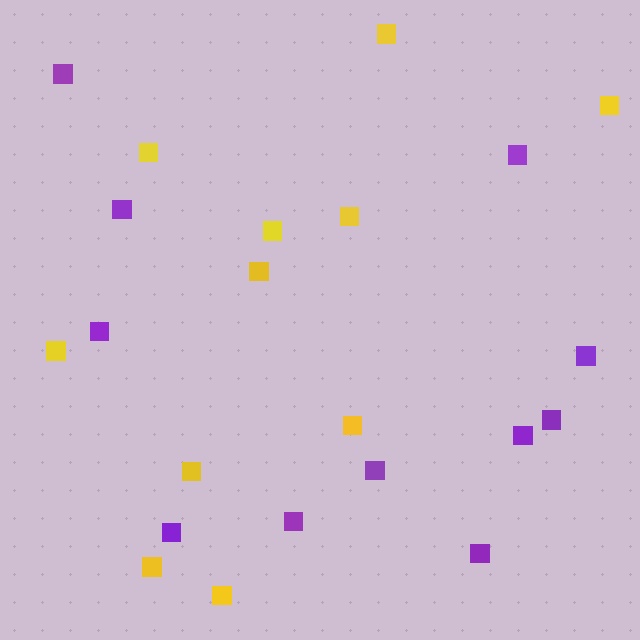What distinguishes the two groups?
There are 2 groups: one group of yellow squares (11) and one group of purple squares (11).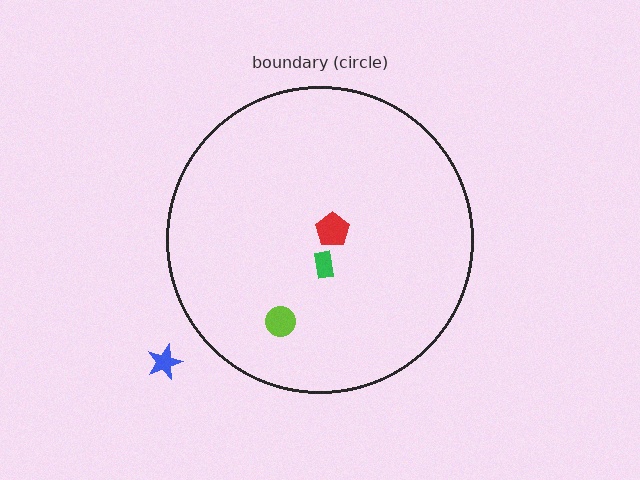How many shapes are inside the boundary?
3 inside, 1 outside.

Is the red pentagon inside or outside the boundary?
Inside.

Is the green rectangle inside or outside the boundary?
Inside.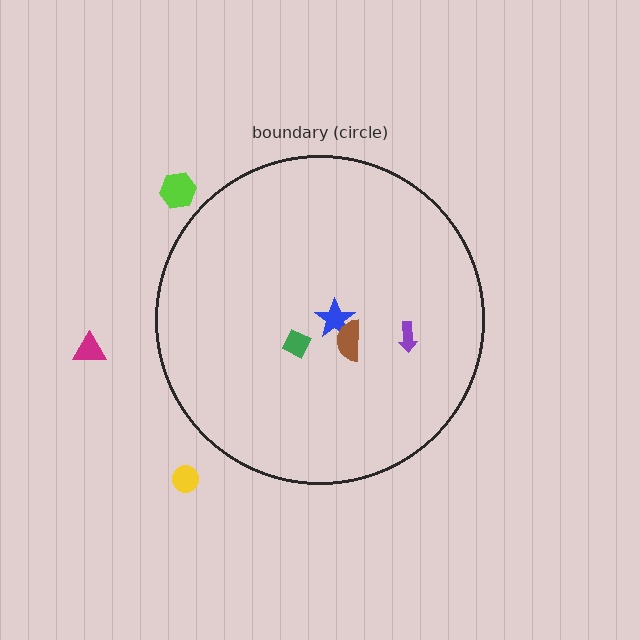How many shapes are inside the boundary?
4 inside, 3 outside.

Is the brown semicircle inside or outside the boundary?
Inside.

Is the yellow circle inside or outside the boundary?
Outside.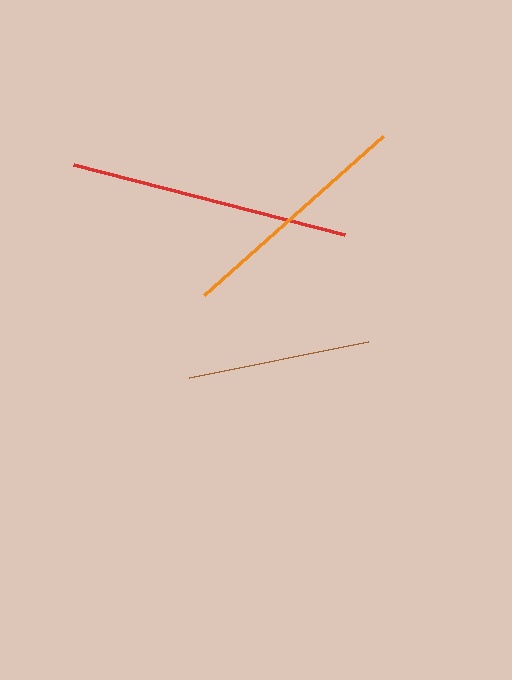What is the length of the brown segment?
The brown segment is approximately 182 pixels long.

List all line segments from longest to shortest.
From longest to shortest: red, orange, brown.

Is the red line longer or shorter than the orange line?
The red line is longer than the orange line.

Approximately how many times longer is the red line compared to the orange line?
The red line is approximately 1.2 times the length of the orange line.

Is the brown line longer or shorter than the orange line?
The orange line is longer than the brown line.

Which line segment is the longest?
The red line is the longest at approximately 279 pixels.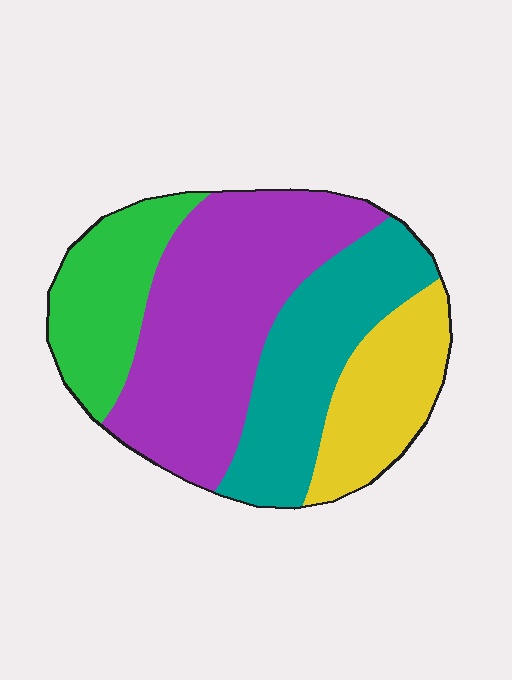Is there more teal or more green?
Teal.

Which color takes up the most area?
Purple, at roughly 40%.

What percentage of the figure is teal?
Teal covers around 25% of the figure.